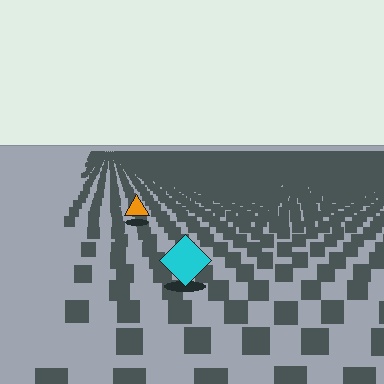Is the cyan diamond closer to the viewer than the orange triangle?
Yes. The cyan diamond is closer — you can tell from the texture gradient: the ground texture is coarser near it.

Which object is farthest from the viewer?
The orange triangle is farthest from the viewer. It appears smaller and the ground texture around it is denser.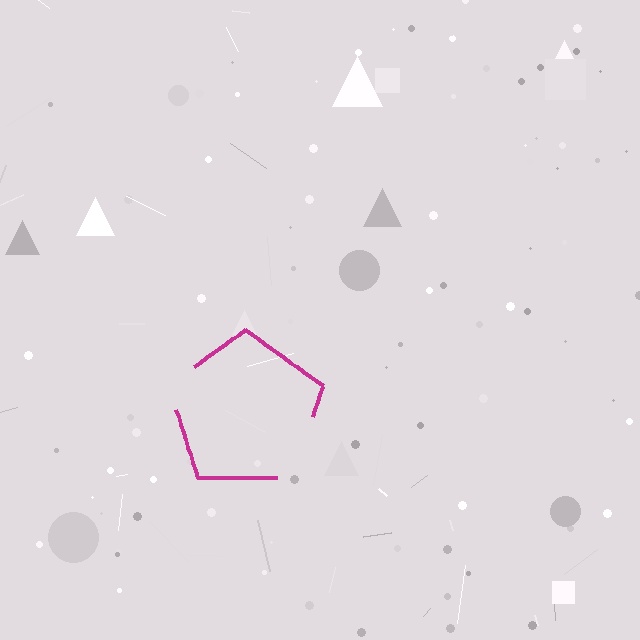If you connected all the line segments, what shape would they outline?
They would outline a pentagon.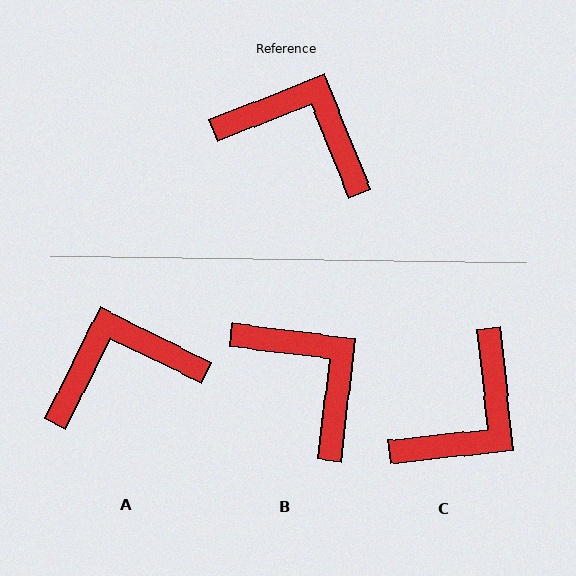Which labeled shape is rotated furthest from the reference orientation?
C, about 106 degrees away.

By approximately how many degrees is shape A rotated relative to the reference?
Approximately 42 degrees counter-clockwise.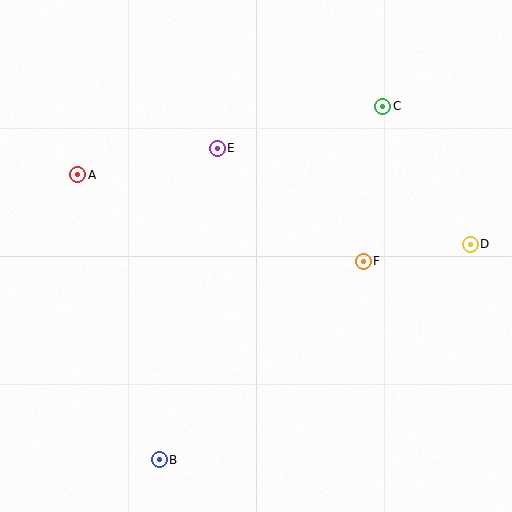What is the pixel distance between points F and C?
The distance between F and C is 156 pixels.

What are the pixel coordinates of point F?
Point F is at (363, 261).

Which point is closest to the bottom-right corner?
Point D is closest to the bottom-right corner.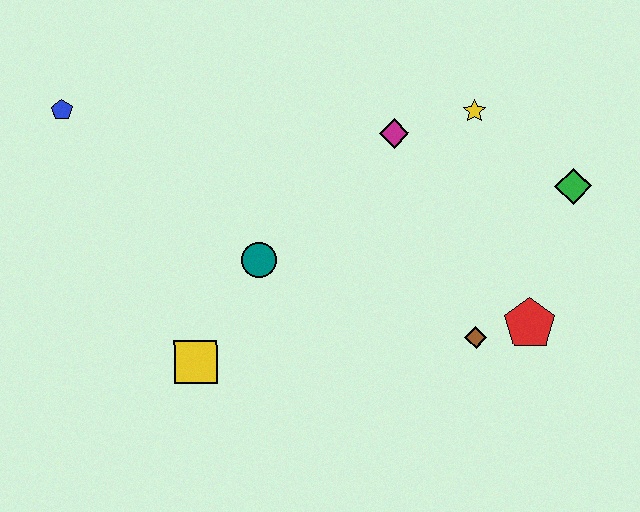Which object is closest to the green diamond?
The yellow star is closest to the green diamond.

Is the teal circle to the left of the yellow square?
No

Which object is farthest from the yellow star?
The blue pentagon is farthest from the yellow star.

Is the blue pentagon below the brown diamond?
No